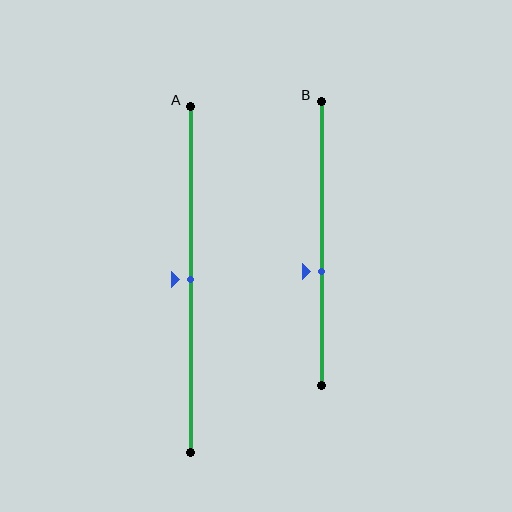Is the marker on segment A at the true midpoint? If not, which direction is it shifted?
Yes, the marker on segment A is at the true midpoint.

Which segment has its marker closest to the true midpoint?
Segment A has its marker closest to the true midpoint.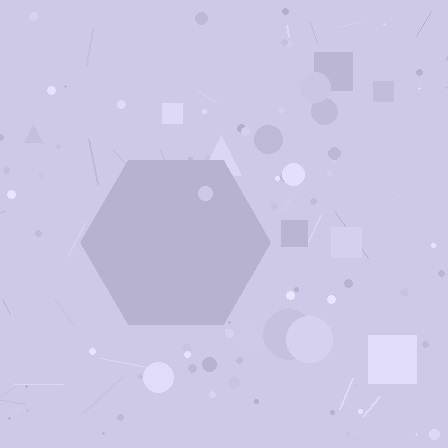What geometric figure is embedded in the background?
A hexagon is embedded in the background.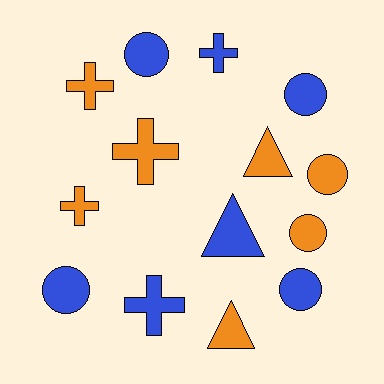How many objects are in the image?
There are 14 objects.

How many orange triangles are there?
There are 2 orange triangles.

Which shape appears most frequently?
Circle, with 6 objects.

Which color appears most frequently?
Orange, with 7 objects.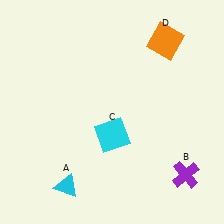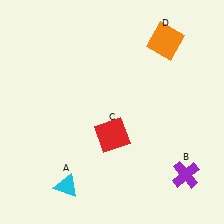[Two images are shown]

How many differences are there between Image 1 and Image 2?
There is 1 difference between the two images.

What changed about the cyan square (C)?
In Image 1, C is cyan. In Image 2, it changed to red.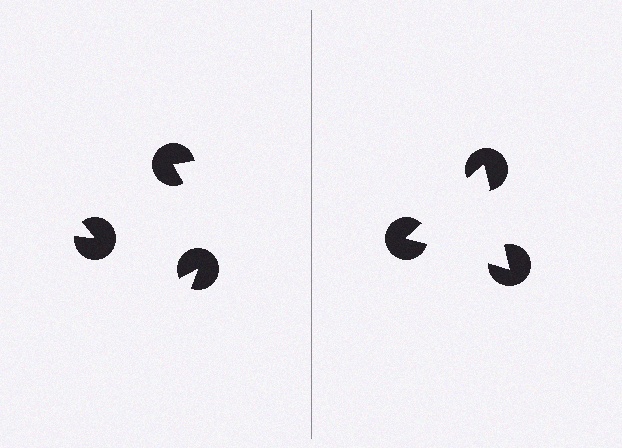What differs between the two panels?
The pac-man discs are positioned identically on both sides; only the wedge orientations differ. On the right they align to a triangle; on the left they are misaligned.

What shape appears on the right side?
An illusory triangle.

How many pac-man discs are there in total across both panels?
6 — 3 on each side.